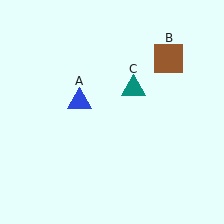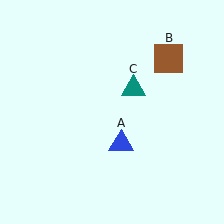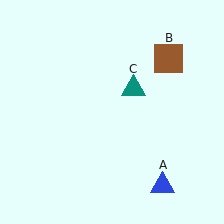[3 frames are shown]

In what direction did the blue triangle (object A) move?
The blue triangle (object A) moved down and to the right.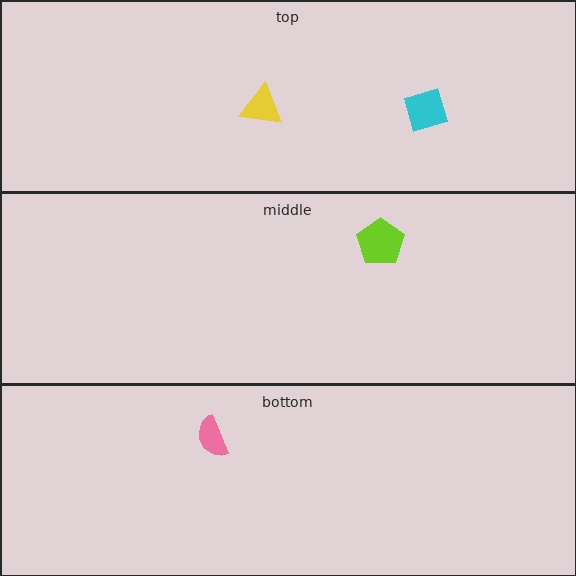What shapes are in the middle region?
The lime pentagon.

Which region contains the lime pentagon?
The middle region.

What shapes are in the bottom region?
The pink semicircle.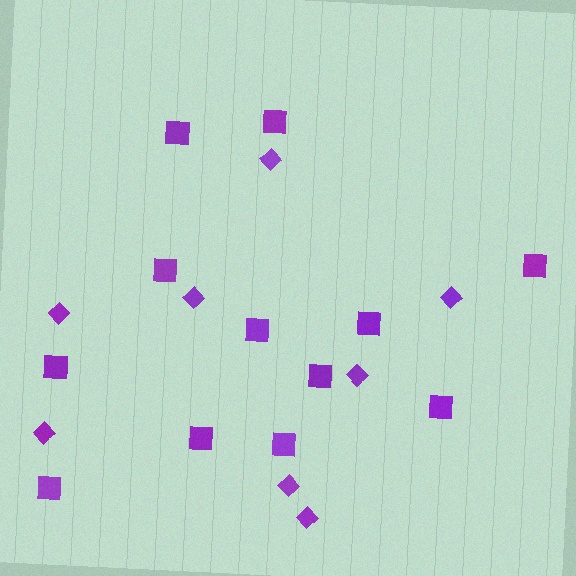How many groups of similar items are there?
There are 2 groups: one group of squares (12) and one group of diamonds (8).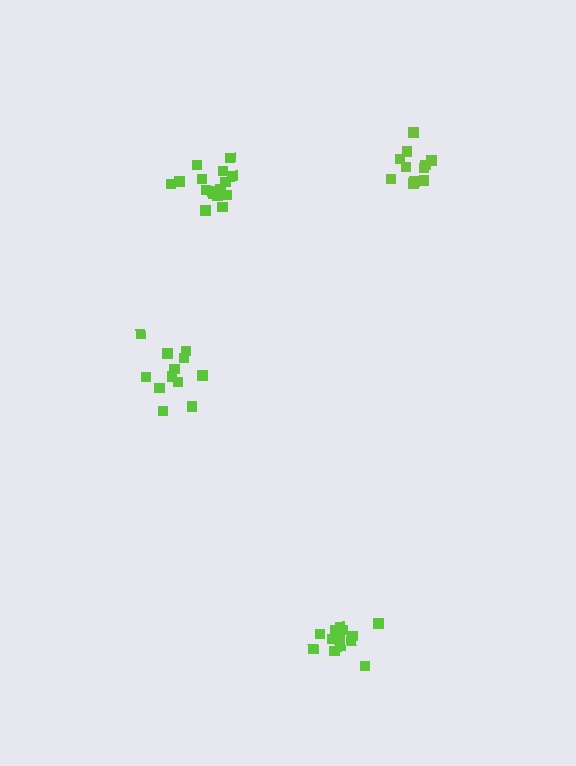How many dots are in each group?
Group 1: 13 dots, Group 2: 16 dots, Group 3: 11 dots, Group 4: 12 dots (52 total).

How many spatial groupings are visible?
There are 4 spatial groupings.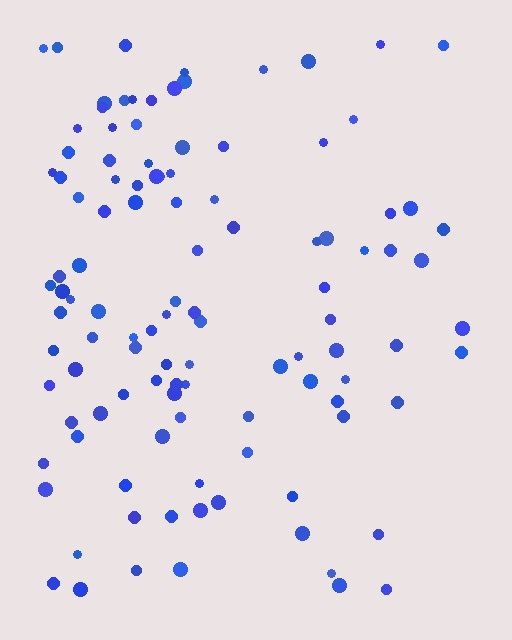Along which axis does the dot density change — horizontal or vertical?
Horizontal.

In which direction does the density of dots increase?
From right to left, with the left side densest.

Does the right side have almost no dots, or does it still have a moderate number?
Still a moderate number, just noticeably fewer than the left.